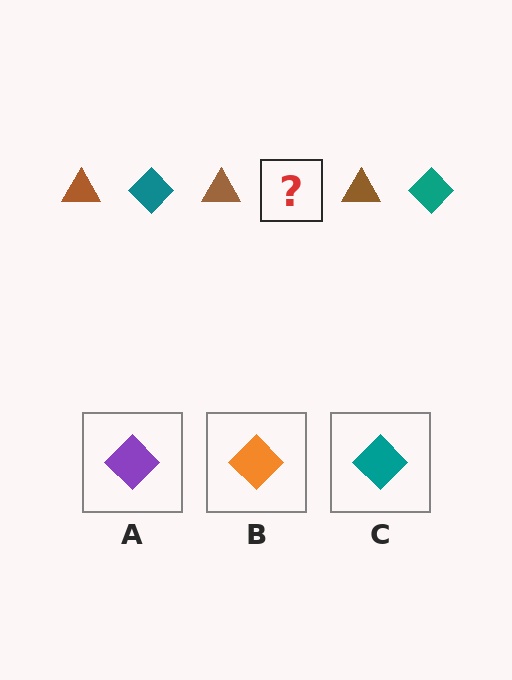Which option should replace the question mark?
Option C.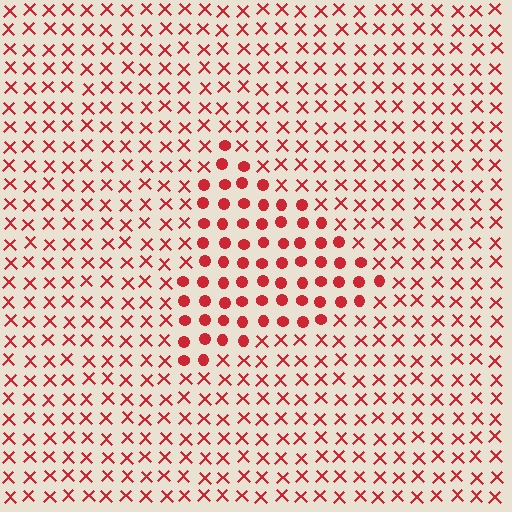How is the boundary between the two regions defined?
The boundary is defined by a change in element shape: circles inside vs. X marks outside. All elements share the same color and spacing.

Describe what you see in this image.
The image is filled with small red elements arranged in a uniform grid. A triangle-shaped region contains circles, while the surrounding area contains X marks. The boundary is defined purely by the change in element shape.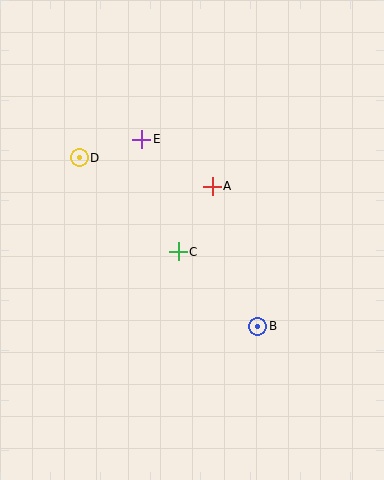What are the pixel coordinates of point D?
Point D is at (79, 158).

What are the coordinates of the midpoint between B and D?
The midpoint between B and D is at (169, 242).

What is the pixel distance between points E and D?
The distance between E and D is 65 pixels.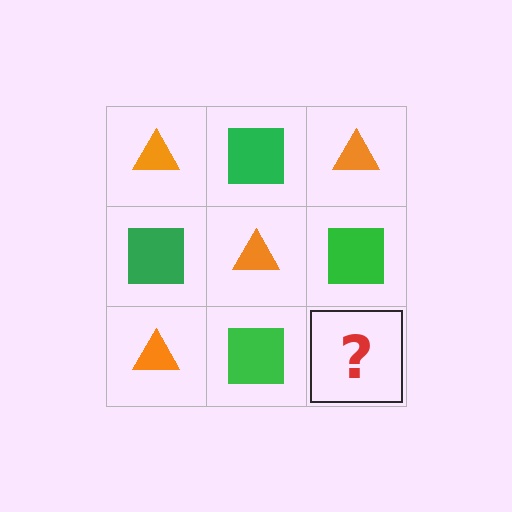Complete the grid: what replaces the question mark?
The question mark should be replaced with an orange triangle.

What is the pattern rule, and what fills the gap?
The rule is that it alternates orange triangle and green square in a checkerboard pattern. The gap should be filled with an orange triangle.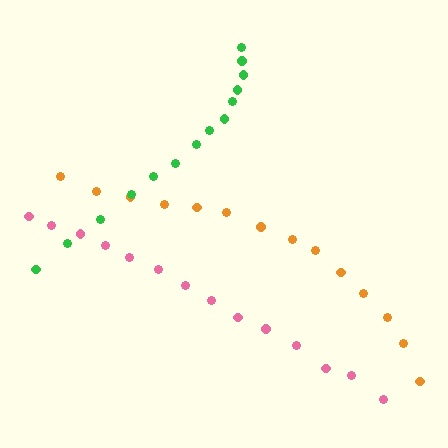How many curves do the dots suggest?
There are 3 distinct paths.